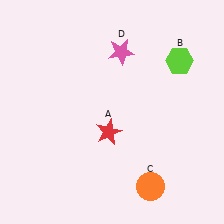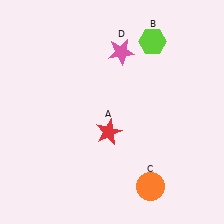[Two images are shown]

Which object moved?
The lime hexagon (B) moved left.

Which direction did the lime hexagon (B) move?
The lime hexagon (B) moved left.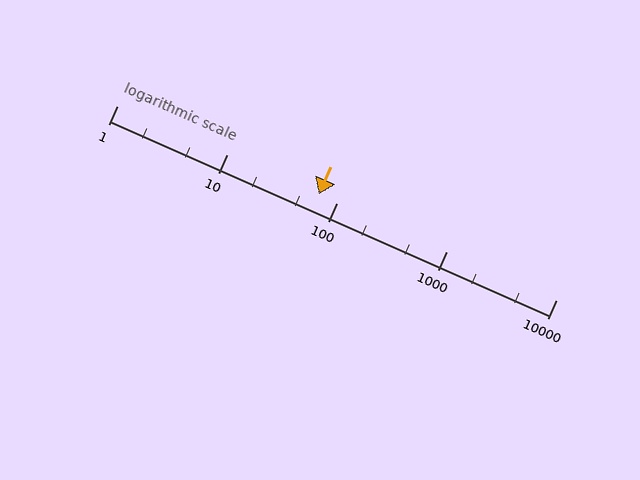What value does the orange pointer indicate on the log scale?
The pointer indicates approximately 69.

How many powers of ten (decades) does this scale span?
The scale spans 4 decades, from 1 to 10000.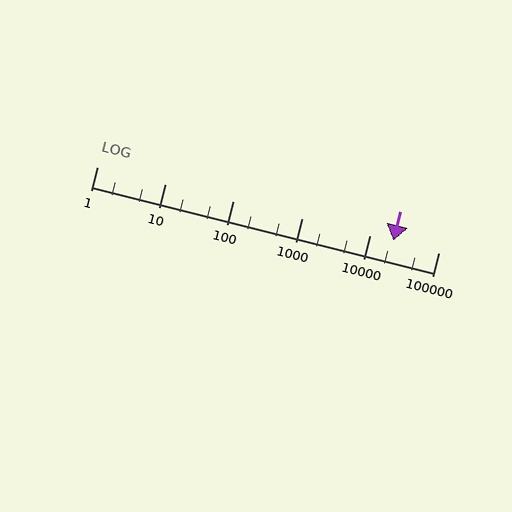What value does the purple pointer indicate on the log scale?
The pointer indicates approximately 22000.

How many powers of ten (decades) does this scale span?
The scale spans 5 decades, from 1 to 100000.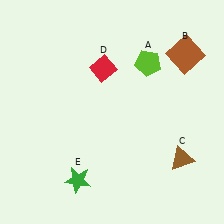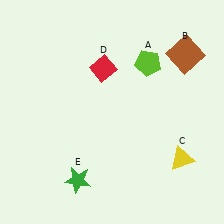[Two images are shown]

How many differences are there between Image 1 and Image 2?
There is 1 difference between the two images.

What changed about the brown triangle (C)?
In Image 1, C is brown. In Image 2, it changed to yellow.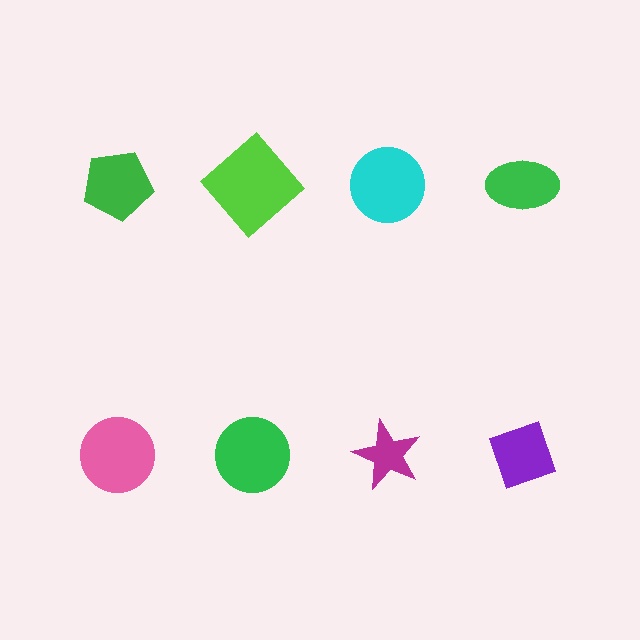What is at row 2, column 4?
A purple diamond.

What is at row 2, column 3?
A magenta star.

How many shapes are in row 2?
4 shapes.